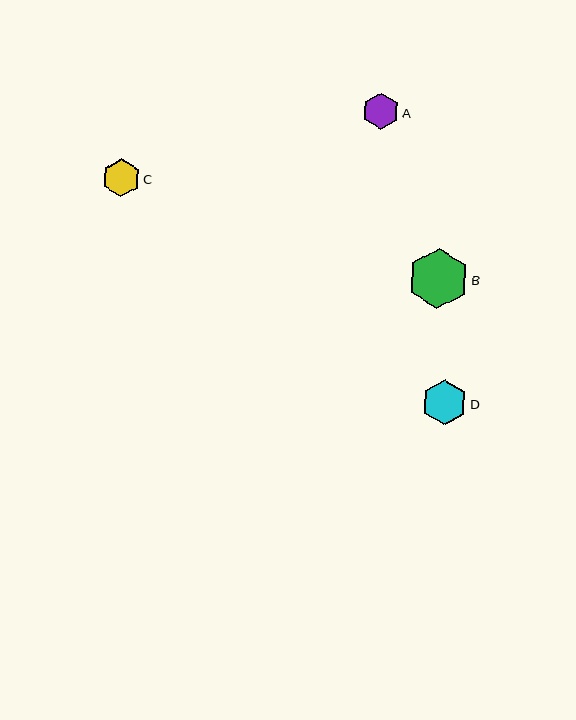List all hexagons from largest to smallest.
From largest to smallest: B, D, C, A.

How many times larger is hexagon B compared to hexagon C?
Hexagon B is approximately 1.6 times the size of hexagon C.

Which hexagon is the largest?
Hexagon B is the largest with a size of approximately 61 pixels.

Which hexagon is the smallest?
Hexagon A is the smallest with a size of approximately 37 pixels.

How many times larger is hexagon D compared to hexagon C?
Hexagon D is approximately 1.2 times the size of hexagon C.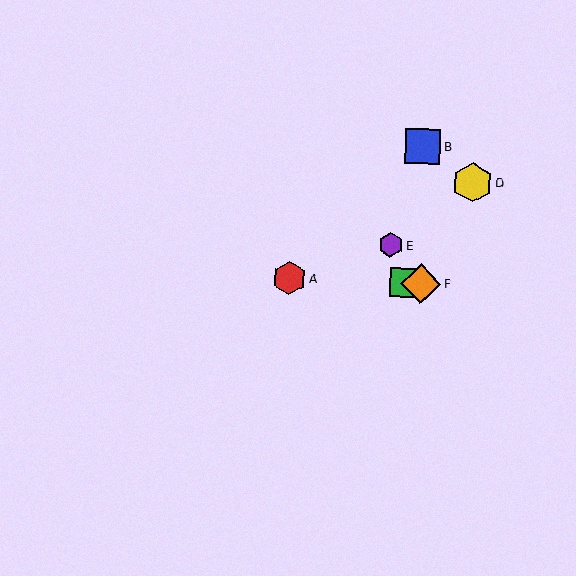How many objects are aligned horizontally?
3 objects (A, C, F) are aligned horizontally.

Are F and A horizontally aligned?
Yes, both are at y≈283.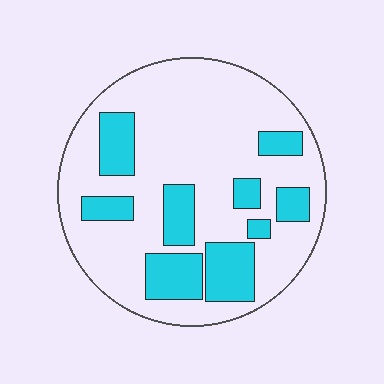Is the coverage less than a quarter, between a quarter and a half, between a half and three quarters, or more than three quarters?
Between a quarter and a half.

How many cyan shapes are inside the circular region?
9.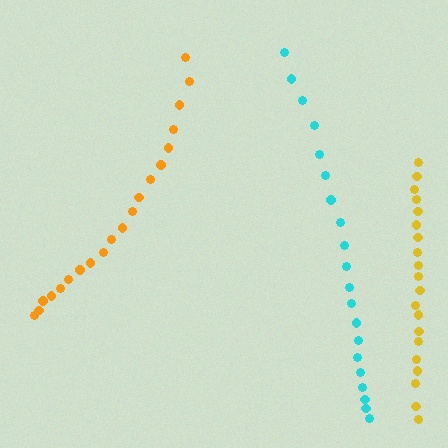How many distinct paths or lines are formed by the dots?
There are 3 distinct paths.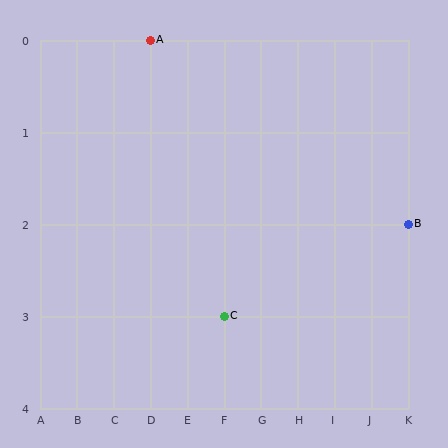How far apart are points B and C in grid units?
Points B and C are 5 columns and 1 row apart (about 5.1 grid units diagonally).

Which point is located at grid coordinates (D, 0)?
Point A is at (D, 0).